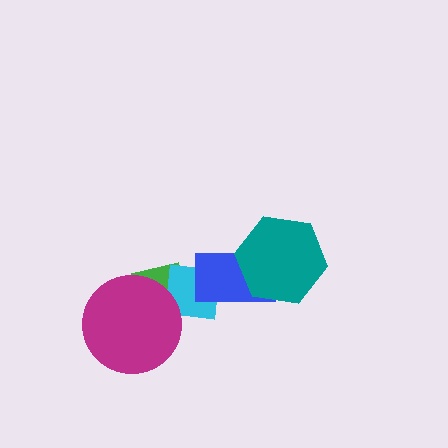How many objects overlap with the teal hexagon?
1 object overlaps with the teal hexagon.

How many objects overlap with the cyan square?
3 objects overlap with the cyan square.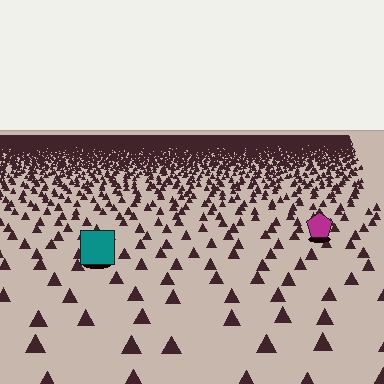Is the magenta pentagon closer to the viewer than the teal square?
No. The teal square is closer — you can tell from the texture gradient: the ground texture is coarser near it.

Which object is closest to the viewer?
The teal square is closest. The texture marks near it are larger and more spread out.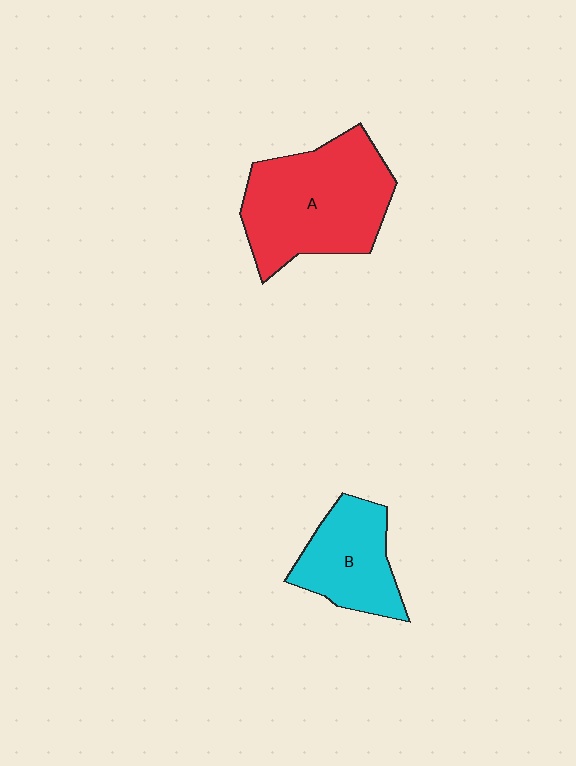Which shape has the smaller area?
Shape B (cyan).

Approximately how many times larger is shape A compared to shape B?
Approximately 1.7 times.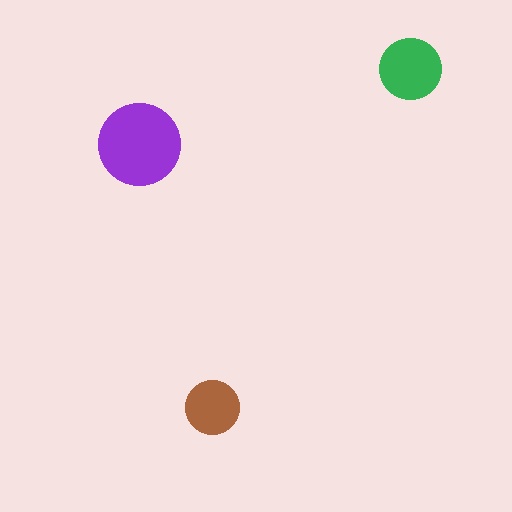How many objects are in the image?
There are 3 objects in the image.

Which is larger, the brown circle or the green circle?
The green one.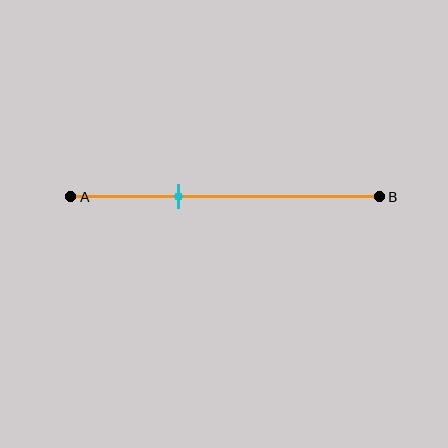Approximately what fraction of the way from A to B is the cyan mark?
The cyan mark is approximately 35% of the way from A to B.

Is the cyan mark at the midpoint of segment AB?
No, the mark is at about 35% from A, not at the 50% midpoint.